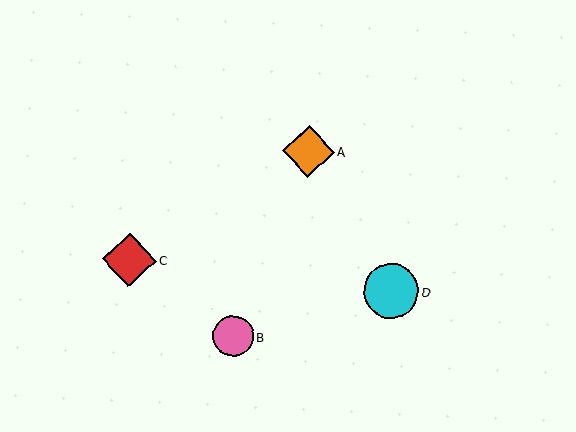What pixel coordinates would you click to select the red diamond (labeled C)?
Click at (129, 260) to select the red diamond C.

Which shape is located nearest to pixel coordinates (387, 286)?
The cyan circle (labeled D) at (391, 291) is nearest to that location.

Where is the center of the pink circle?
The center of the pink circle is at (233, 336).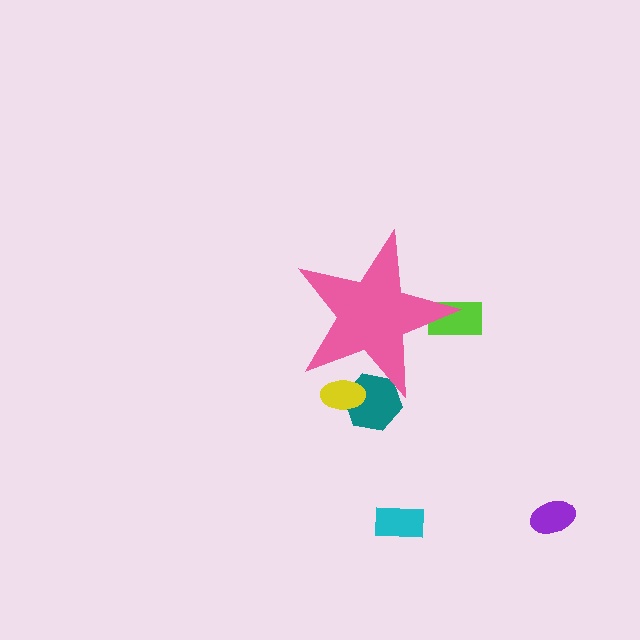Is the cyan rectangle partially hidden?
No, the cyan rectangle is fully visible.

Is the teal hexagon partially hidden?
Yes, the teal hexagon is partially hidden behind the pink star.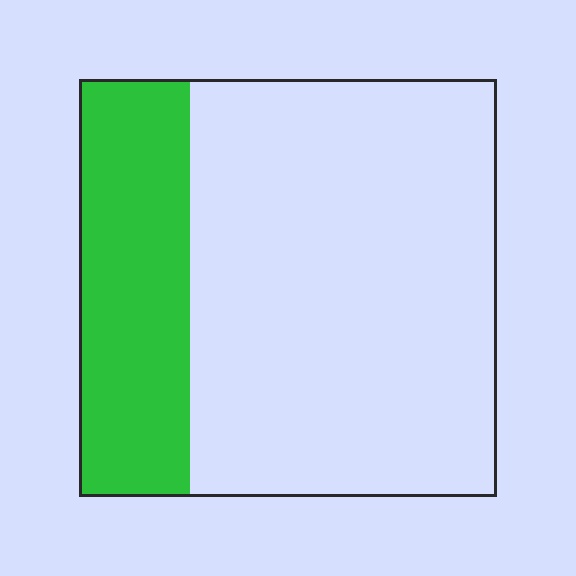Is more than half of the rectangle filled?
No.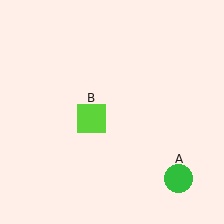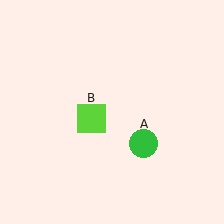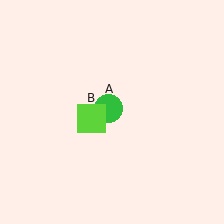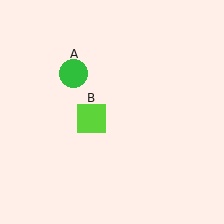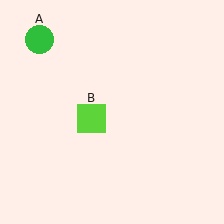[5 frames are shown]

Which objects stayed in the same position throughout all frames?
Lime square (object B) remained stationary.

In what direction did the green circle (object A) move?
The green circle (object A) moved up and to the left.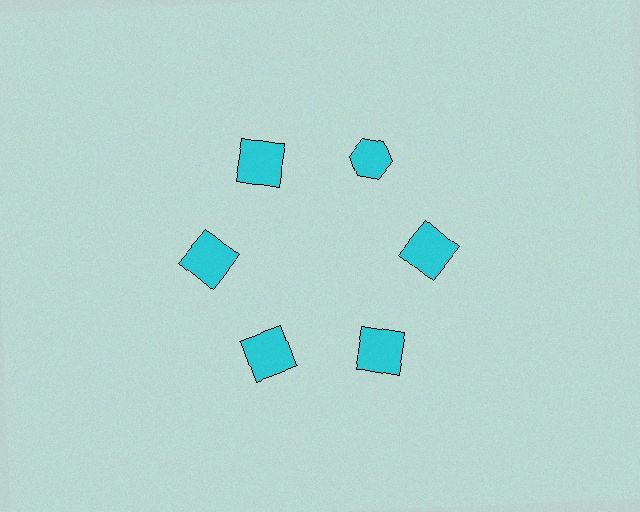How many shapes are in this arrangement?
There are 6 shapes arranged in a ring pattern.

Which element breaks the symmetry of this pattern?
The cyan hexagon at roughly the 1 o'clock position breaks the symmetry. All other shapes are cyan squares.